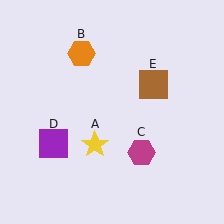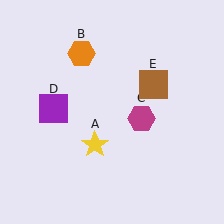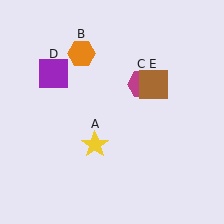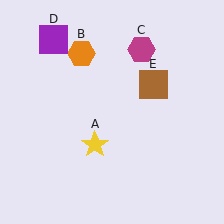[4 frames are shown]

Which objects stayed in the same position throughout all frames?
Yellow star (object A) and orange hexagon (object B) and brown square (object E) remained stationary.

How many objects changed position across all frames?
2 objects changed position: magenta hexagon (object C), purple square (object D).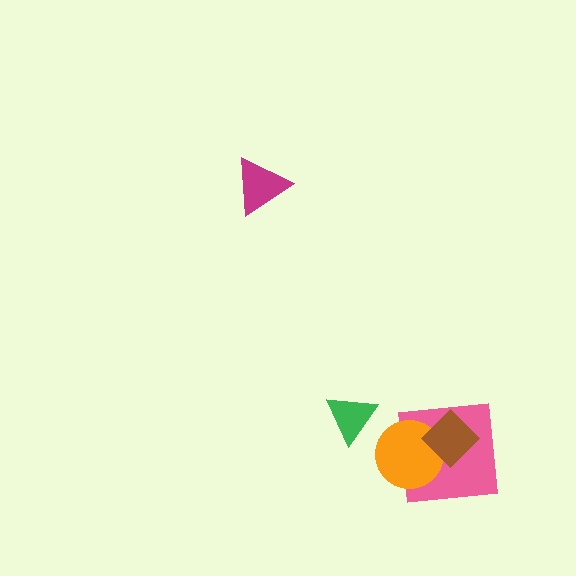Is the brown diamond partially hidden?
No, no other shape covers it.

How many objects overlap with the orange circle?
2 objects overlap with the orange circle.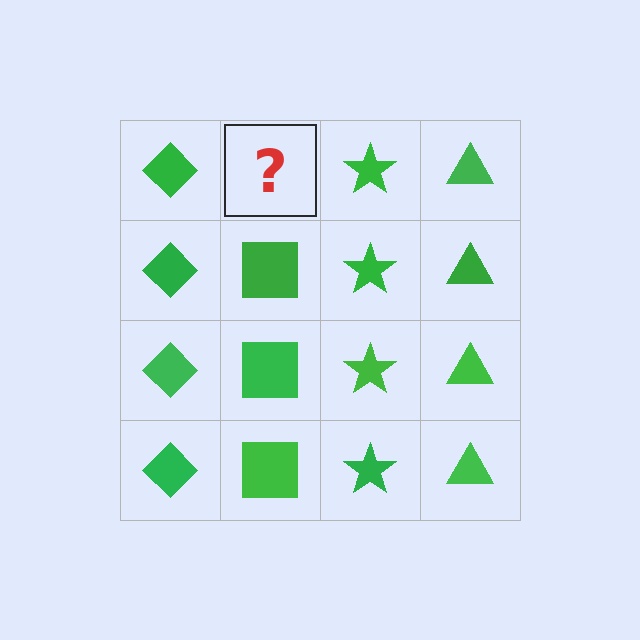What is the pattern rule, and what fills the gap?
The rule is that each column has a consistent shape. The gap should be filled with a green square.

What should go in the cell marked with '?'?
The missing cell should contain a green square.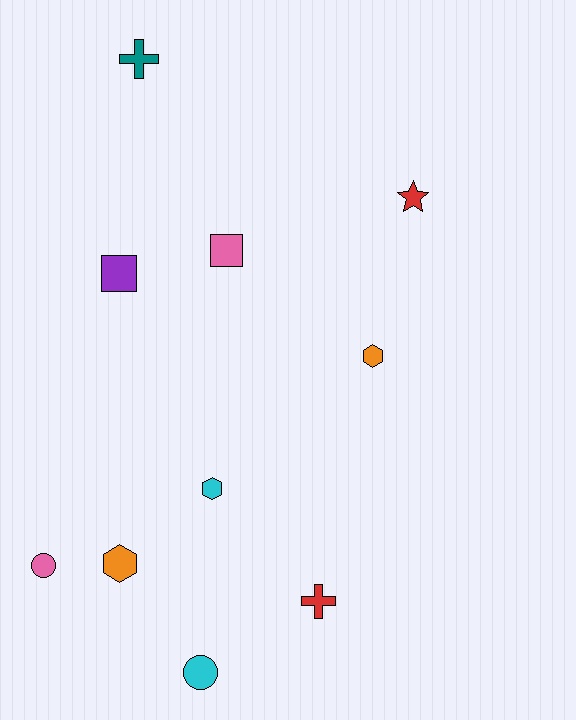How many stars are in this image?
There is 1 star.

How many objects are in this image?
There are 10 objects.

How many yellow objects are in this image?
There are no yellow objects.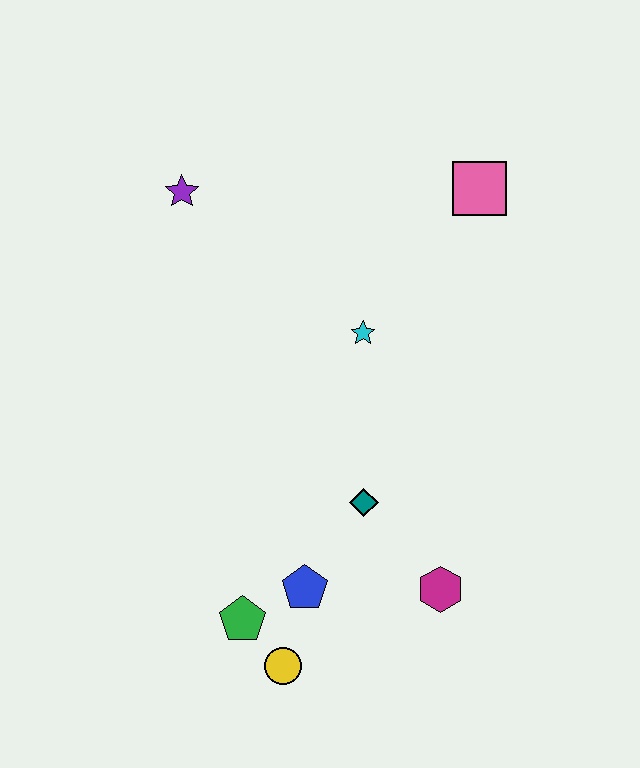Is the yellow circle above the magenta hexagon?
No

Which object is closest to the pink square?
The cyan star is closest to the pink square.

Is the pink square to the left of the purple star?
No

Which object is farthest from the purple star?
The yellow circle is farthest from the purple star.